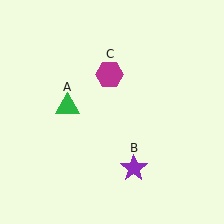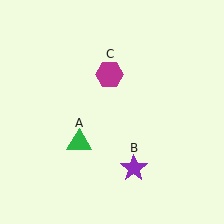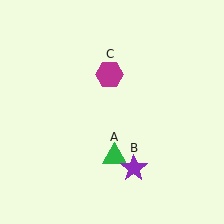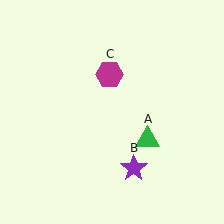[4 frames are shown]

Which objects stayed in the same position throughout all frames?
Purple star (object B) and magenta hexagon (object C) remained stationary.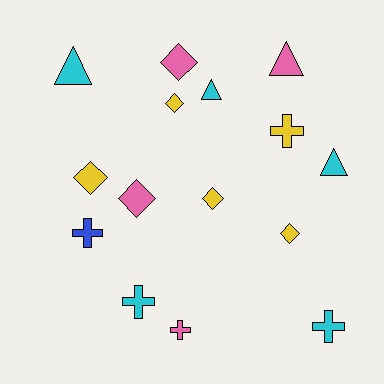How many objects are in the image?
There are 15 objects.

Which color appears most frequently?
Cyan, with 5 objects.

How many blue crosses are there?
There is 1 blue cross.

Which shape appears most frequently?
Diamond, with 6 objects.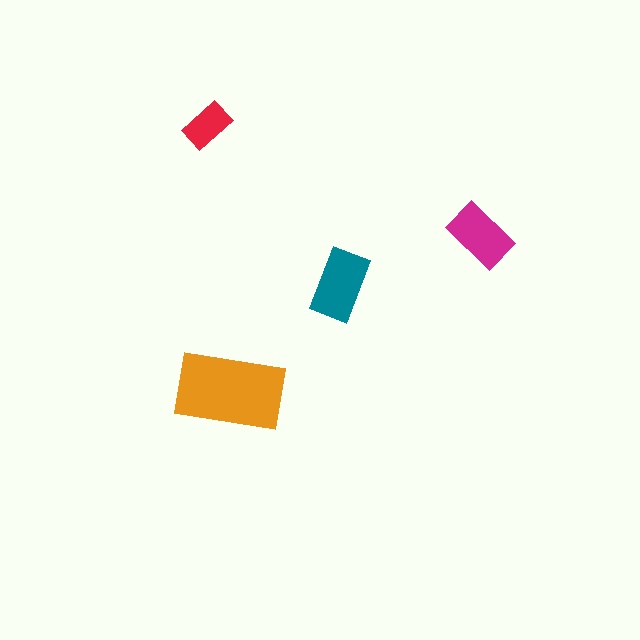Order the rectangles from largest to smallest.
the orange one, the teal one, the magenta one, the red one.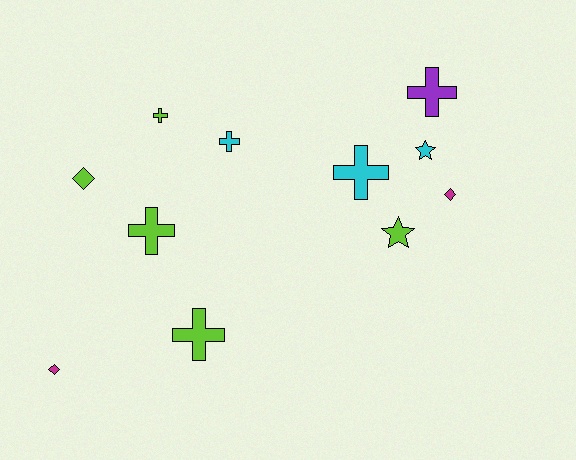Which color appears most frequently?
Lime, with 5 objects.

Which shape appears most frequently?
Cross, with 6 objects.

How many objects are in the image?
There are 11 objects.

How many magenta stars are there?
There are no magenta stars.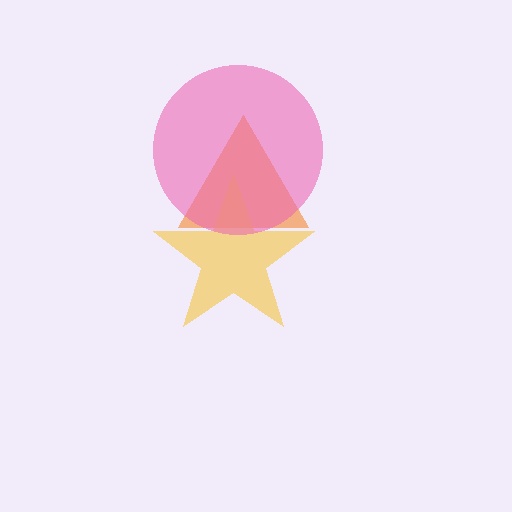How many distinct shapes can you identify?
There are 3 distinct shapes: an orange triangle, a yellow star, a pink circle.